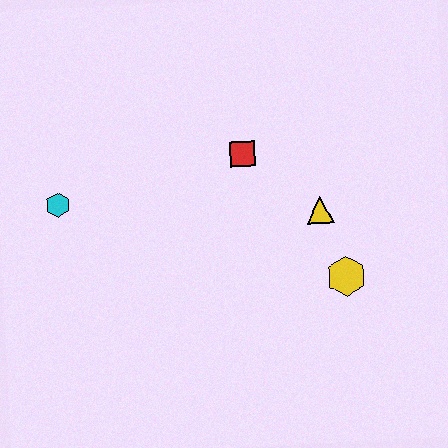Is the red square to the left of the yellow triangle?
Yes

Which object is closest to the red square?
The yellow triangle is closest to the red square.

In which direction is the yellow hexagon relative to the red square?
The yellow hexagon is below the red square.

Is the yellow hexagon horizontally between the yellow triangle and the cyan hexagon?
No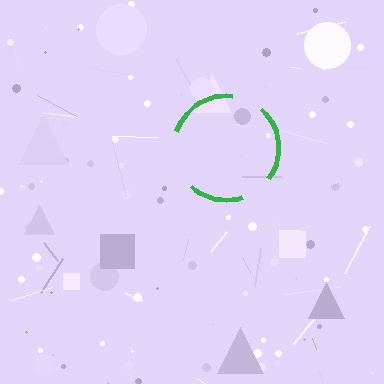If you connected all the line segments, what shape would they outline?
They would outline a circle.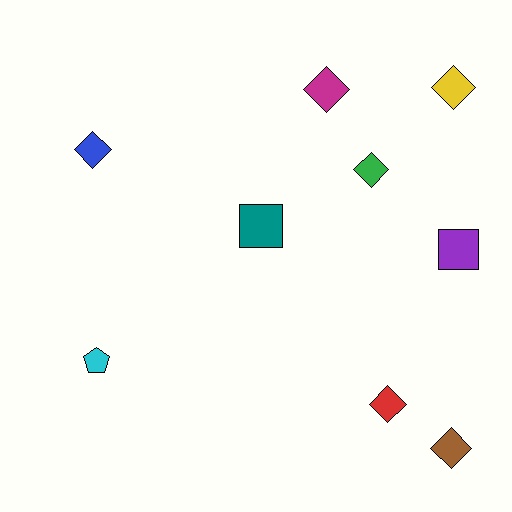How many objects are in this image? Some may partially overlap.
There are 9 objects.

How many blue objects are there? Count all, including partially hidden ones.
There is 1 blue object.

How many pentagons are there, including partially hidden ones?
There is 1 pentagon.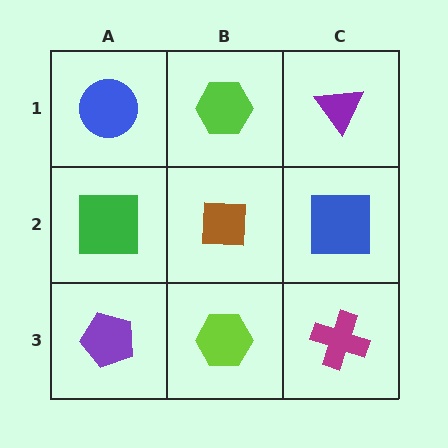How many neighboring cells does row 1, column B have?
3.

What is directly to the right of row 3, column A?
A lime hexagon.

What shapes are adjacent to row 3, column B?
A brown square (row 2, column B), a purple pentagon (row 3, column A), a magenta cross (row 3, column C).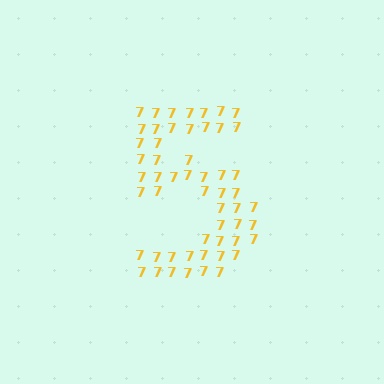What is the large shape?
The large shape is the digit 5.